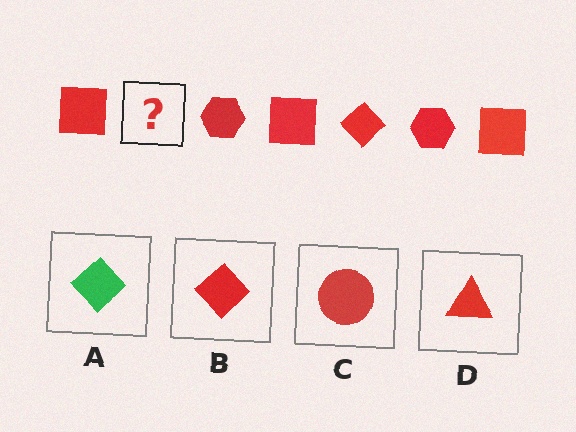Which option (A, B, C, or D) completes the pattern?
B.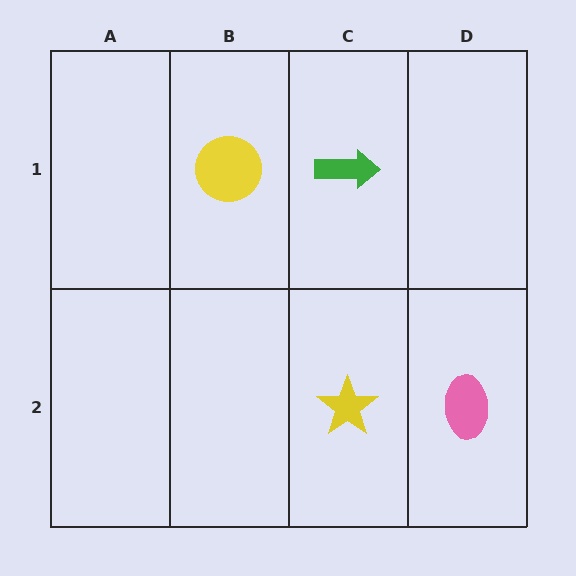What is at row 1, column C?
A green arrow.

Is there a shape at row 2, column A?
No, that cell is empty.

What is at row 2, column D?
A pink ellipse.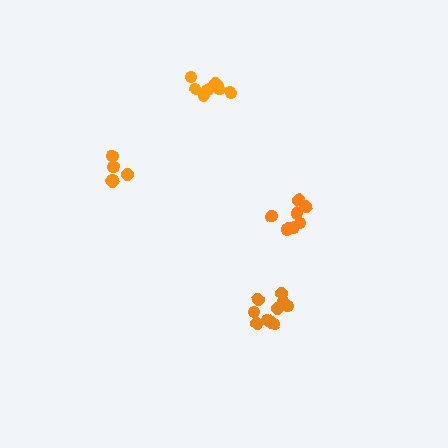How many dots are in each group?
Group 1: 10 dots, Group 2: 5 dots, Group 3: 8 dots, Group 4: 8 dots (31 total).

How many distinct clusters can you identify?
There are 4 distinct clusters.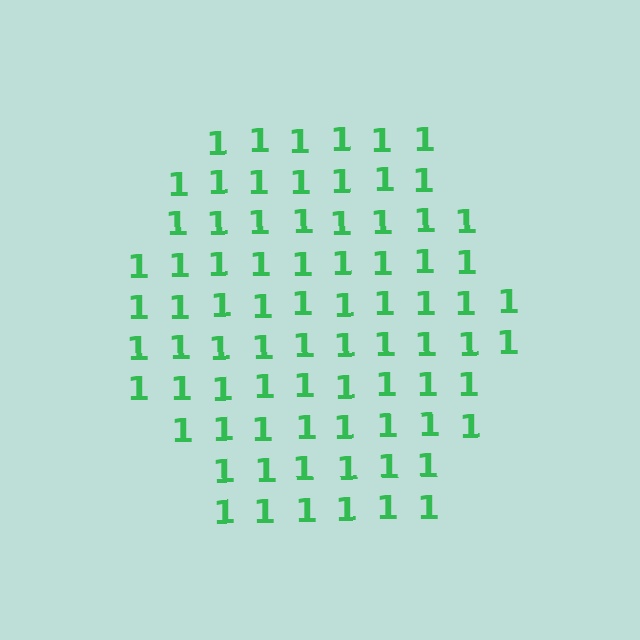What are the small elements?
The small elements are digit 1's.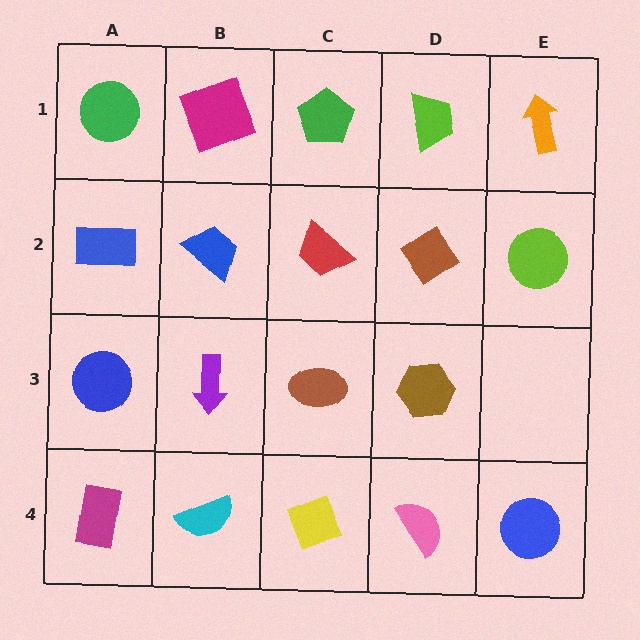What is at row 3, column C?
A brown ellipse.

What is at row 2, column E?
A lime circle.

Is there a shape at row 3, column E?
No, that cell is empty.